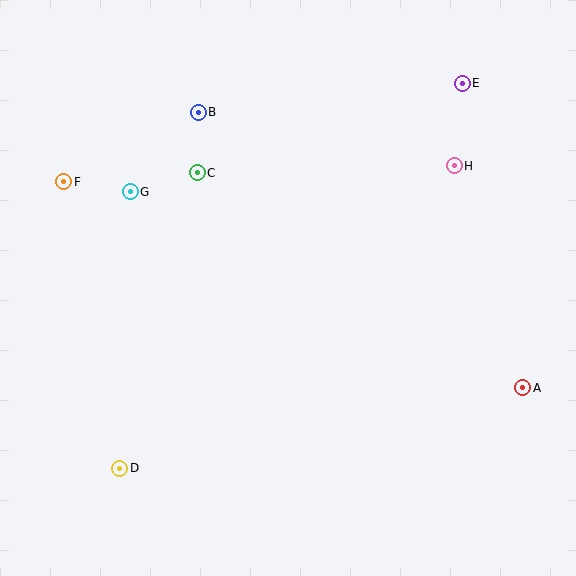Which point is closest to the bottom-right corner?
Point A is closest to the bottom-right corner.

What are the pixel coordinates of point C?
Point C is at (197, 173).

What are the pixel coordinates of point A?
Point A is at (523, 388).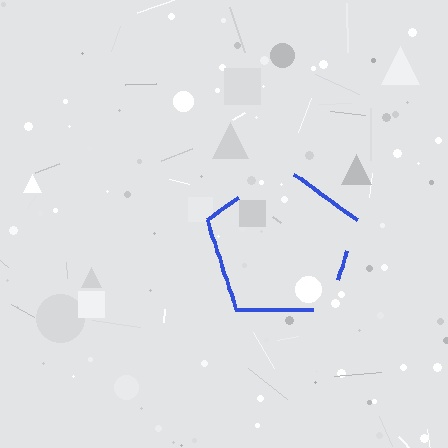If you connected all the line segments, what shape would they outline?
They would outline a pentagon.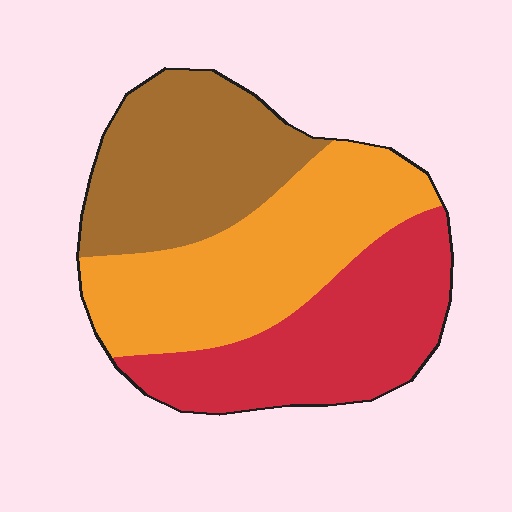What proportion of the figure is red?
Red takes up between a quarter and a half of the figure.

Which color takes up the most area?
Orange, at roughly 35%.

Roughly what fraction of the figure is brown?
Brown covers around 30% of the figure.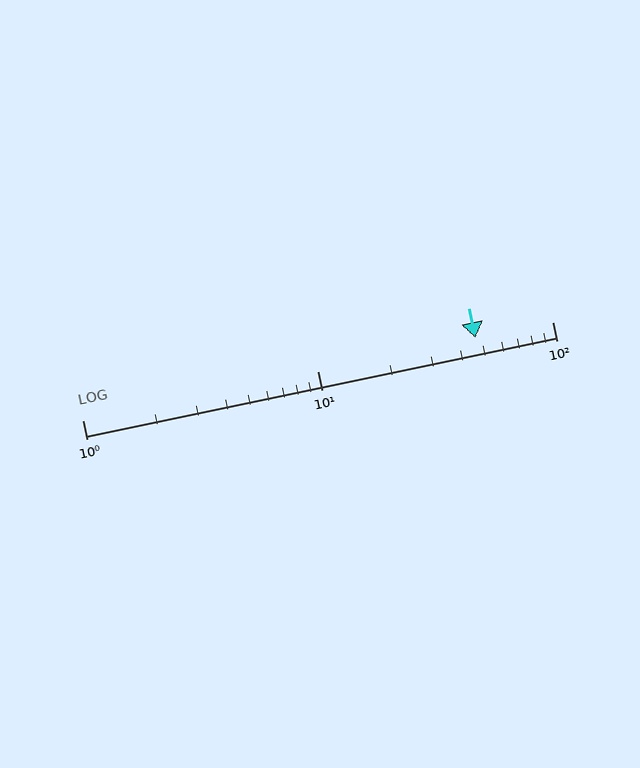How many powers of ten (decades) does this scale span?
The scale spans 2 decades, from 1 to 100.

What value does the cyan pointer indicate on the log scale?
The pointer indicates approximately 47.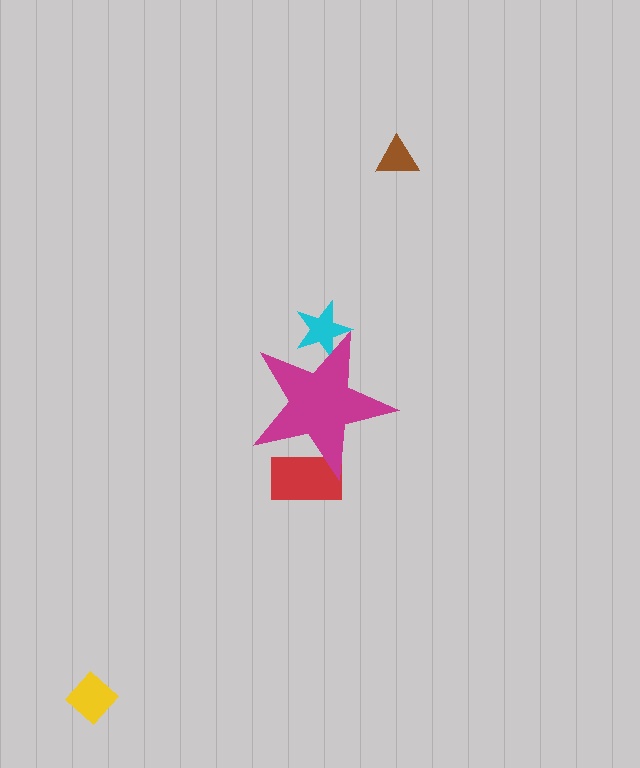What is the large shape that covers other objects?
A magenta star.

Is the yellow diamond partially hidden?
No, the yellow diamond is fully visible.